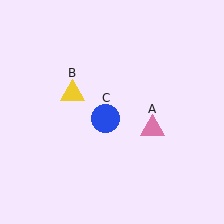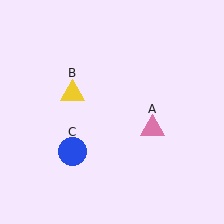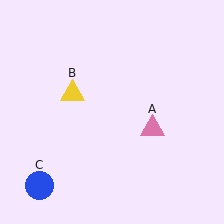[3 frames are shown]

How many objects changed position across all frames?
1 object changed position: blue circle (object C).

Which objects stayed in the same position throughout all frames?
Pink triangle (object A) and yellow triangle (object B) remained stationary.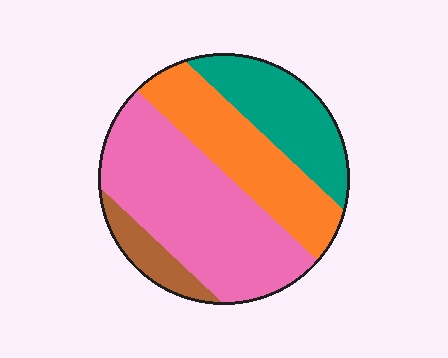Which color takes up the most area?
Pink, at roughly 45%.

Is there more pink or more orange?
Pink.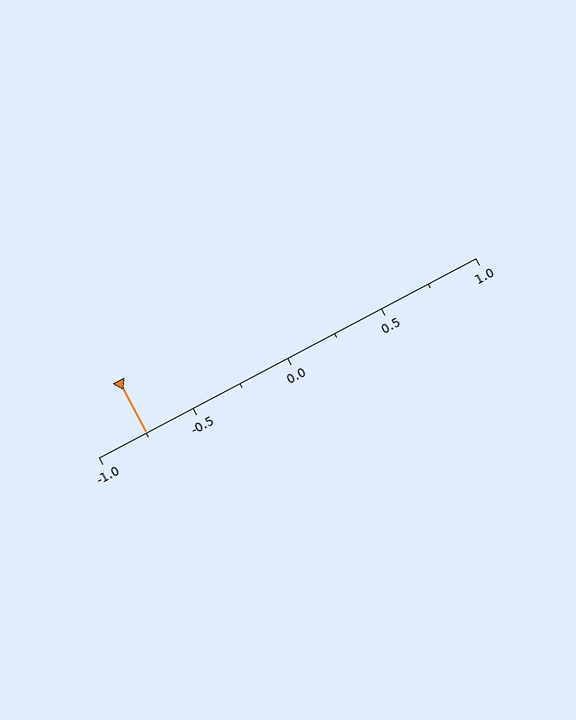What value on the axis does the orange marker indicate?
The marker indicates approximately -0.75.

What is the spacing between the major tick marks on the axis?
The major ticks are spaced 0.5 apart.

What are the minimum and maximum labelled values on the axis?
The axis runs from -1.0 to 1.0.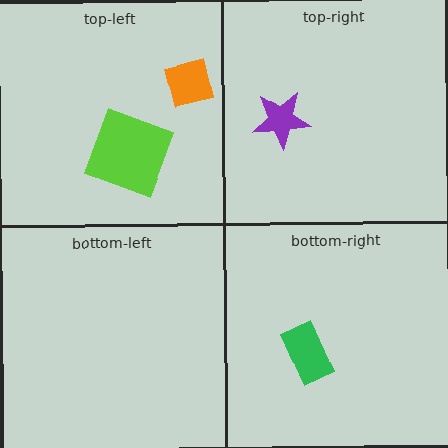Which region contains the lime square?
The top-left region.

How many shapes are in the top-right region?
1.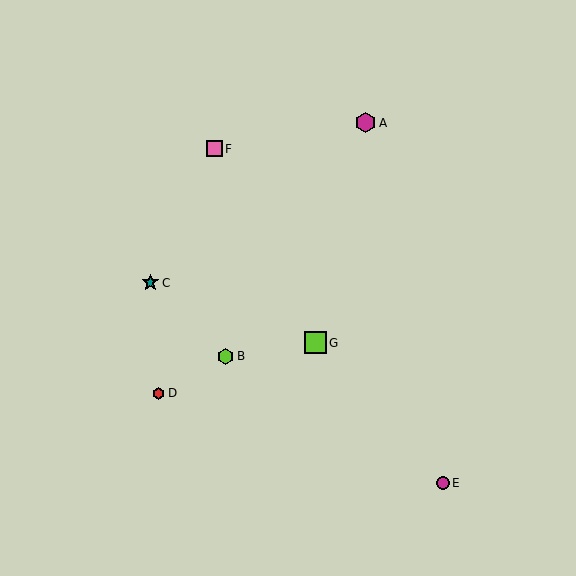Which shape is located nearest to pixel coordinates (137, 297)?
The teal star (labeled C) at (150, 283) is nearest to that location.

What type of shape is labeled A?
Shape A is a magenta hexagon.